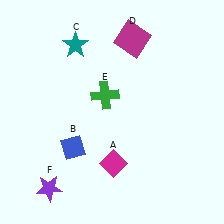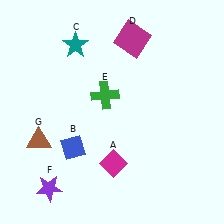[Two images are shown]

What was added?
A brown triangle (G) was added in Image 2.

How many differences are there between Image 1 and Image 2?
There is 1 difference between the two images.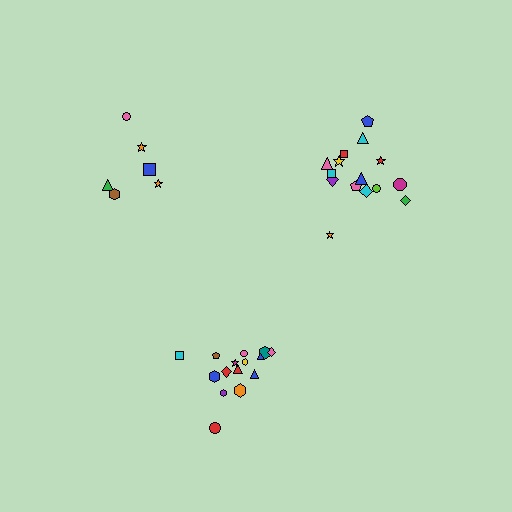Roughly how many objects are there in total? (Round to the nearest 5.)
Roughly 35 objects in total.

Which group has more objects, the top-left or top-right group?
The top-right group.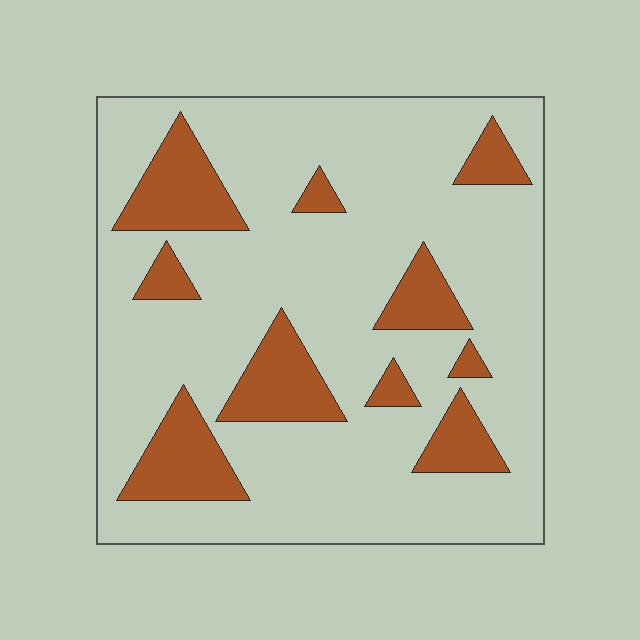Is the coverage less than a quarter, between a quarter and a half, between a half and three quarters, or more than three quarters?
Less than a quarter.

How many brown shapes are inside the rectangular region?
10.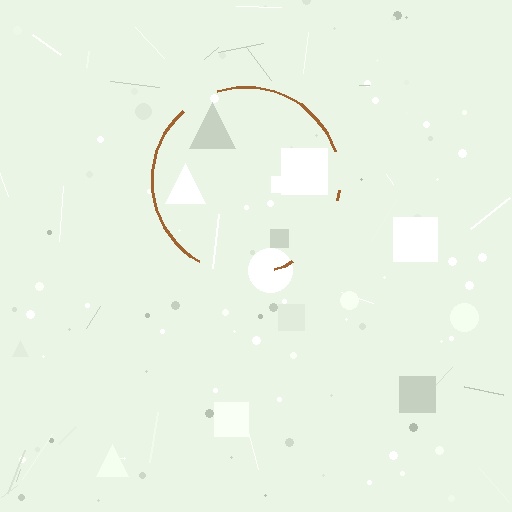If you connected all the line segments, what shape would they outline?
They would outline a circle.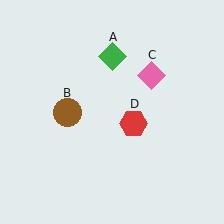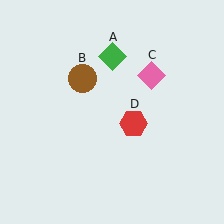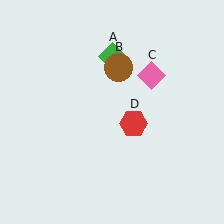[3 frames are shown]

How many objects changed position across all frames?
1 object changed position: brown circle (object B).